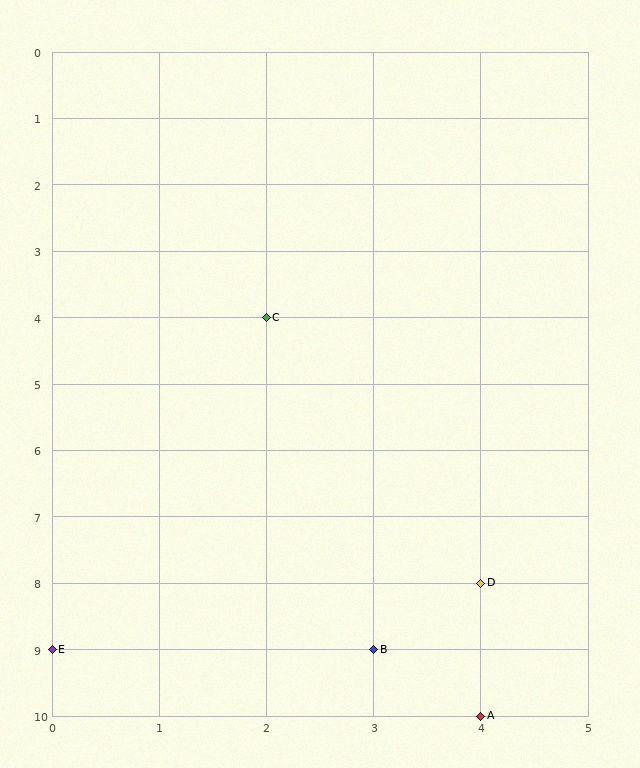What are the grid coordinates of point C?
Point C is at grid coordinates (2, 4).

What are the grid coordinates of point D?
Point D is at grid coordinates (4, 8).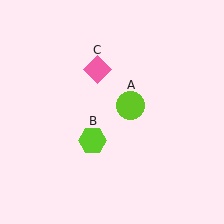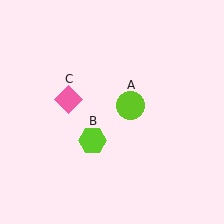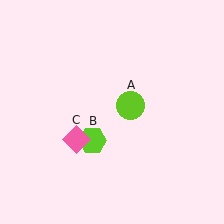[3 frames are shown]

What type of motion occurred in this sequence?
The pink diamond (object C) rotated counterclockwise around the center of the scene.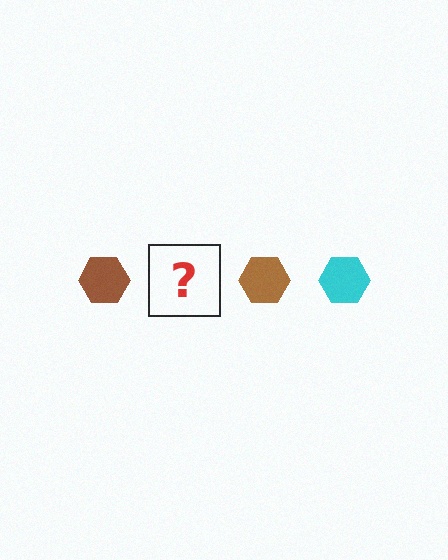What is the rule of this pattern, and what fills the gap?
The rule is that the pattern cycles through brown, cyan hexagons. The gap should be filled with a cyan hexagon.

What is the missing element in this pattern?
The missing element is a cyan hexagon.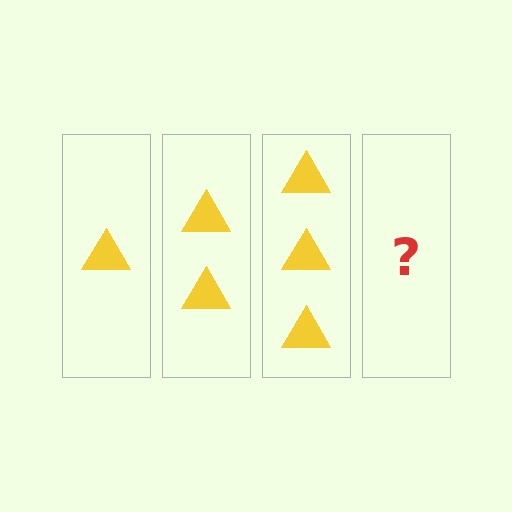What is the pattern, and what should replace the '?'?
The pattern is that each step adds one more triangle. The '?' should be 4 triangles.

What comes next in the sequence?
The next element should be 4 triangles.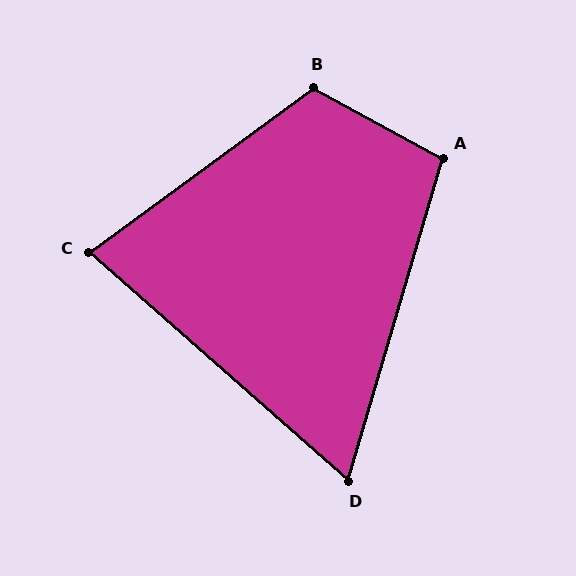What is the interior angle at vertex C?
Approximately 78 degrees (acute).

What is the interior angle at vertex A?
Approximately 102 degrees (obtuse).